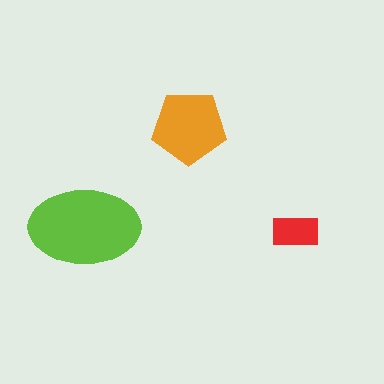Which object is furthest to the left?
The lime ellipse is leftmost.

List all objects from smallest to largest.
The red rectangle, the orange pentagon, the lime ellipse.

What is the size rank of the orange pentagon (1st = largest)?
2nd.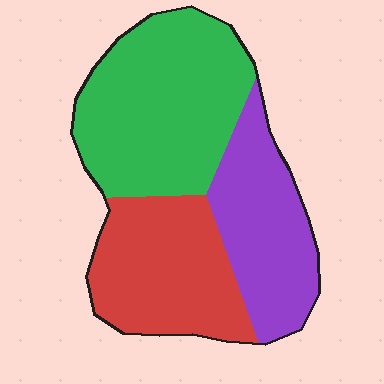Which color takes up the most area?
Green, at roughly 40%.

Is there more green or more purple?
Green.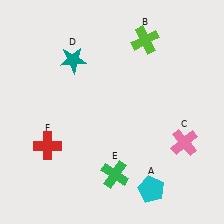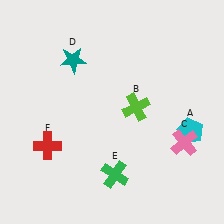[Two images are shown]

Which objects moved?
The objects that moved are: the cyan pentagon (A), the lime cross (B).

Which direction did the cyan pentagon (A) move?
The cyan pentagon (A) moved up.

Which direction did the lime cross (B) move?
The lime cross (B) moved down.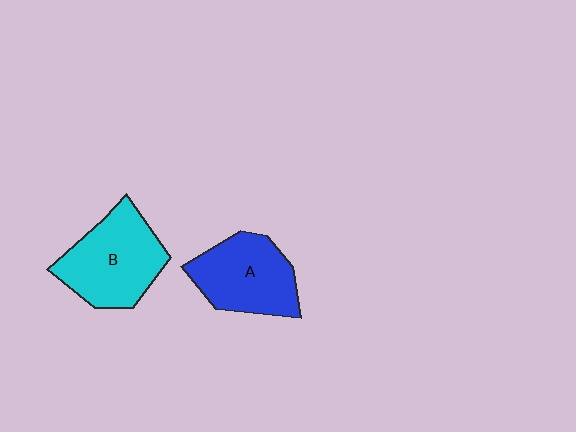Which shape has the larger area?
Shape B (cyan).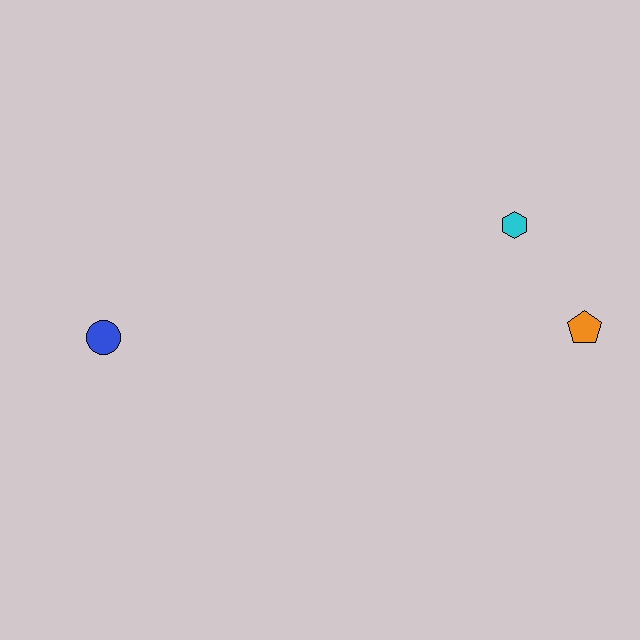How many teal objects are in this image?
There are no teal objects.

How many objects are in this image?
There are 3 objects.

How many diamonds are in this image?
There are no diamonds.